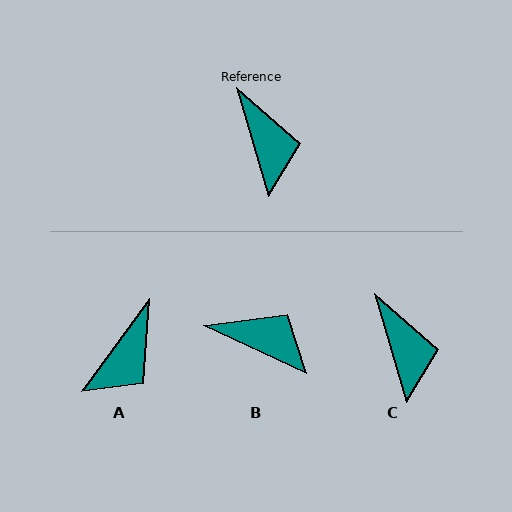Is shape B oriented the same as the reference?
No, it is off by about 49 degrees.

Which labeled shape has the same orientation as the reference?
C.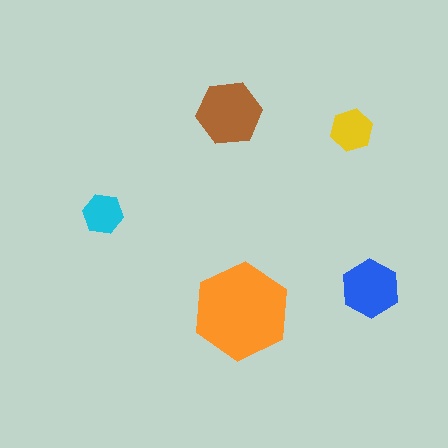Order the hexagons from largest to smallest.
the orange one, the brown one, the blue one, the yellow one, the cyan one.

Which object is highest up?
The brown hexagon is topmost.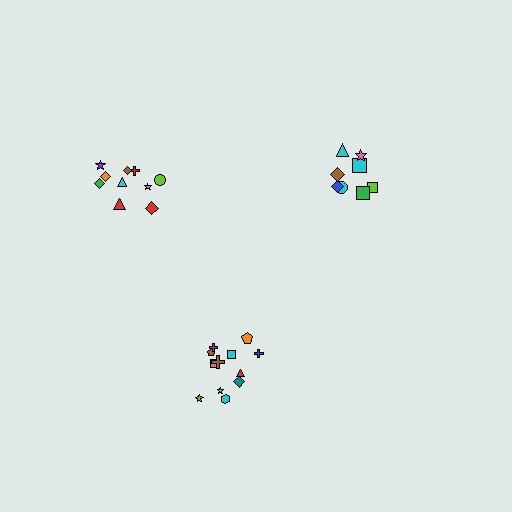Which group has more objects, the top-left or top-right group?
The top-left group.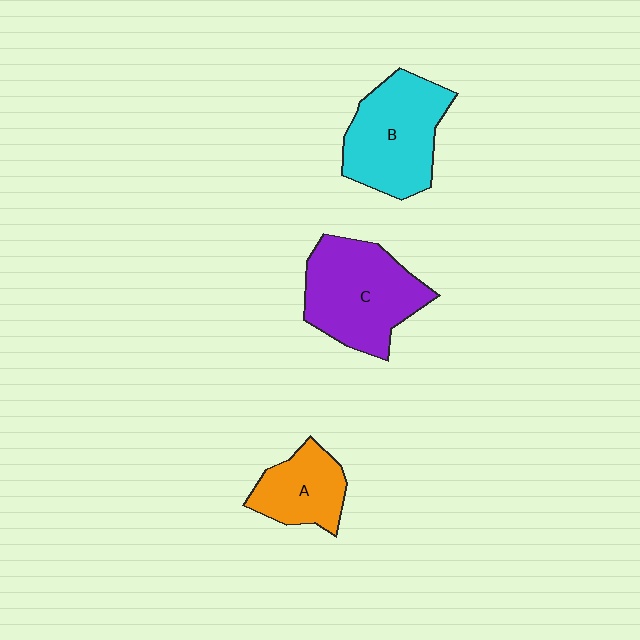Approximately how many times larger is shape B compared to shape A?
Approximately 1.6 times.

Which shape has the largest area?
Shape C (purple).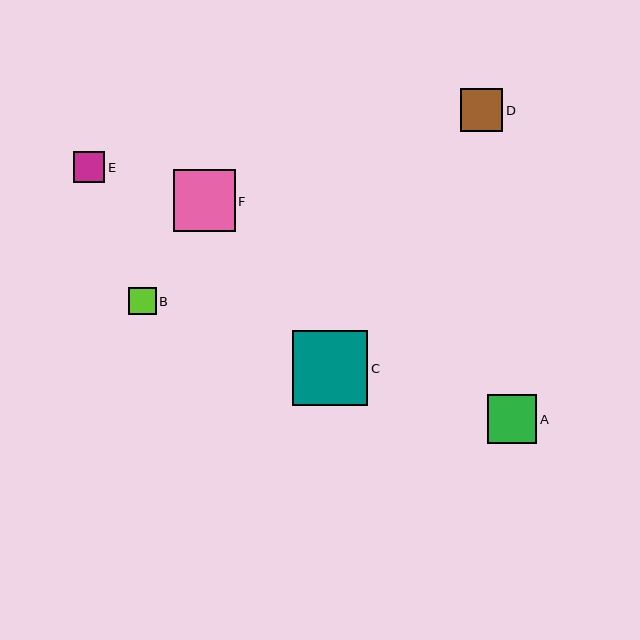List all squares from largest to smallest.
From largest to smallest: C, F, A, D, E, B.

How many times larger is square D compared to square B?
Square D is approximately 1.6 times the size of square B.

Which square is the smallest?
Square B is the smallest with a size of approximately 27 pixels.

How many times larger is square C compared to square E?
Square C is approximately 2.4 times the size of square E.